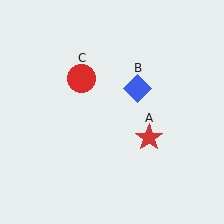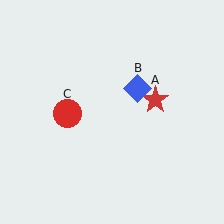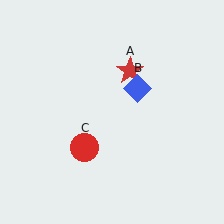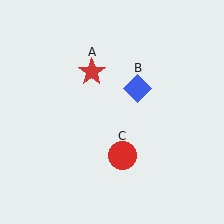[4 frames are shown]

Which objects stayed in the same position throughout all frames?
Blue diamond (object B) remained stationary.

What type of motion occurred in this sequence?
The red star (object A), red circle (object C) rotated counterclockwise around the center of the scene.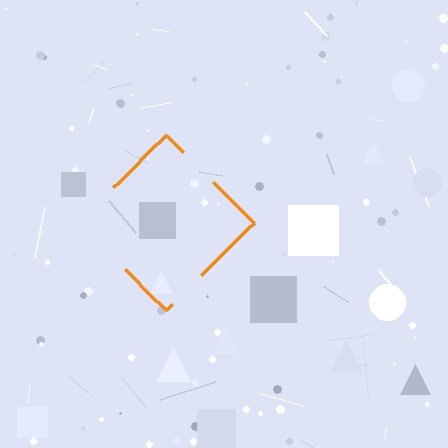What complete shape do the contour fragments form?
The contour fragments form a diamond.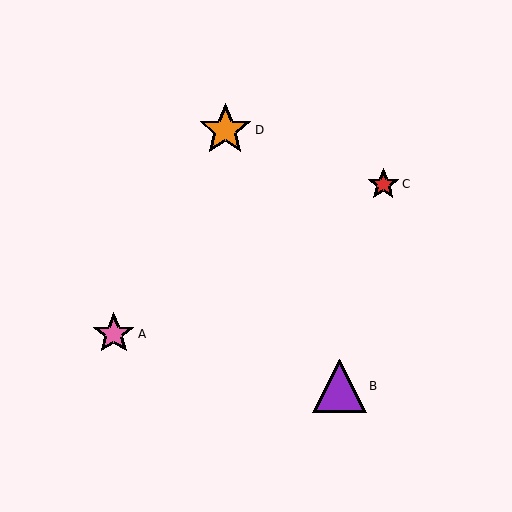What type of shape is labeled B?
Shape B is a purple triangle.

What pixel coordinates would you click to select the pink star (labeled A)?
Click at (114, 334) to select the pink star A.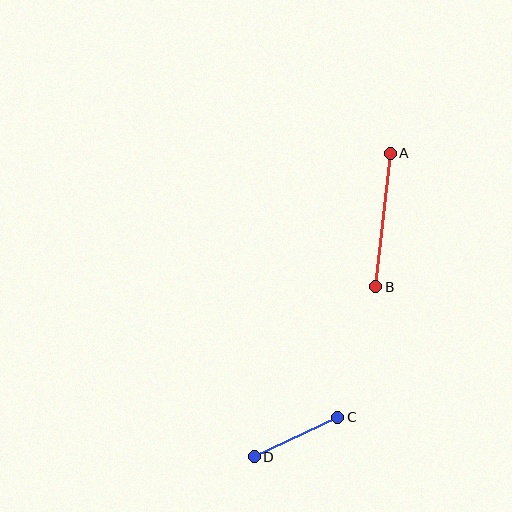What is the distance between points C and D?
The distance is approximately 93 pixels.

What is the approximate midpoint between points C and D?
The midpoint is at approximately (296, 437) pixels.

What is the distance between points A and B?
The distance is approximately 134 pixels.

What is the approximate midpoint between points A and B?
The midpoint is at approximately (383, 220) pixels.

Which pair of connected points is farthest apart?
Points A and B are farthest apart.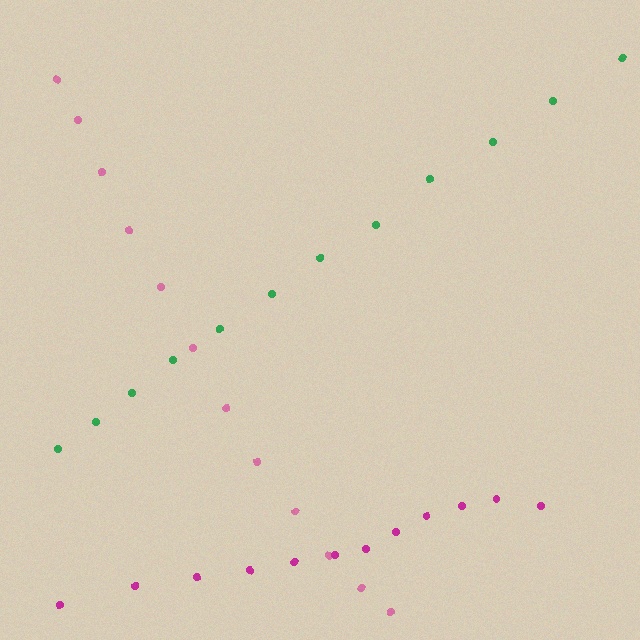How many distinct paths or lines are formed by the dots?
There are 3 distinct paths.